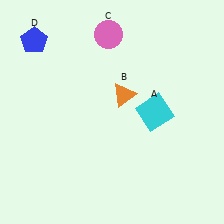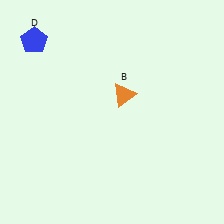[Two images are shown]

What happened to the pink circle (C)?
The pink circle (C) was removed in Image 2. It was in the top-left area of Image 1.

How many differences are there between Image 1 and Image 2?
There are 2 differences between the two images.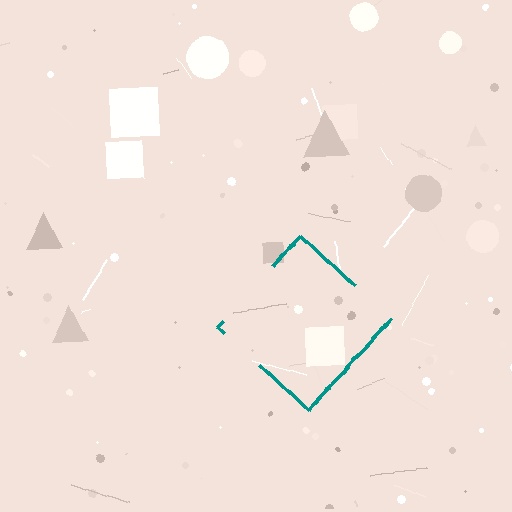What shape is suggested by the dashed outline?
The dashed outline suggests a diamond.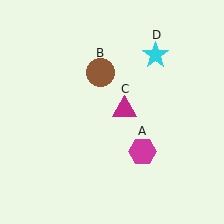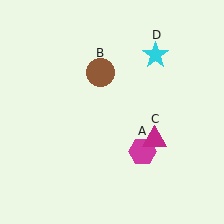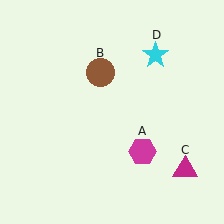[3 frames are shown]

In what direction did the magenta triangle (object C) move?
The magenta triangle (object C) moved down and to the right.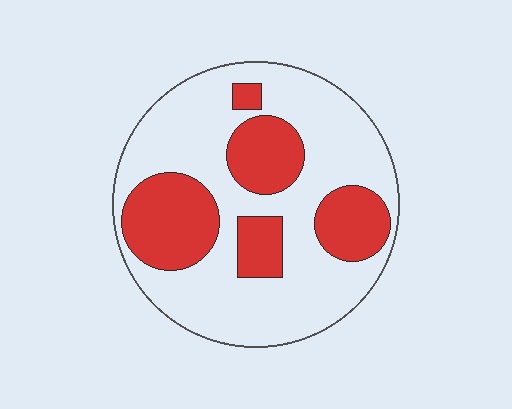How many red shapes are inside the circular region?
5.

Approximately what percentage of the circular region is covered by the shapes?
Approximately 30%.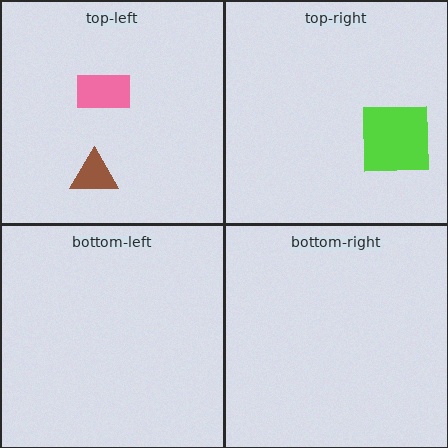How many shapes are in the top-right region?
1.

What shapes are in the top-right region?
The lime square.